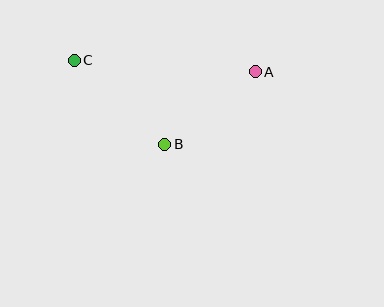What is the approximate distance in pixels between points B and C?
The distance between B and C is approximately 124 pixels.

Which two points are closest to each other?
Points A and B are closest to each other.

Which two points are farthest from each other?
Points A and C are farthest from each other.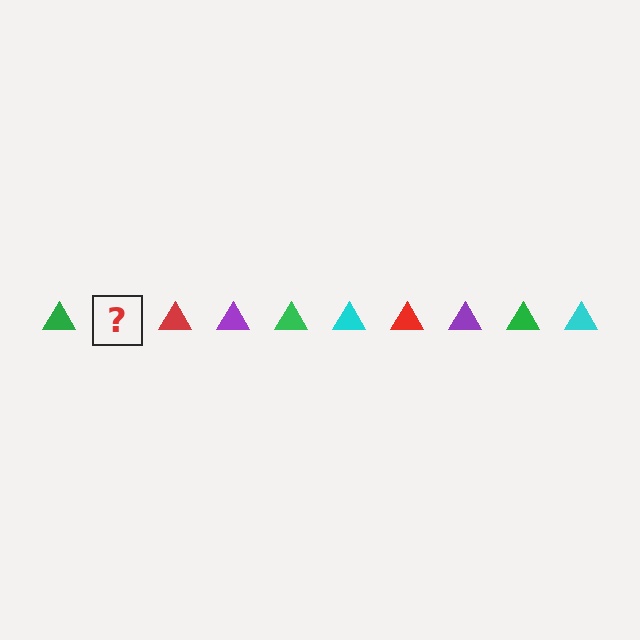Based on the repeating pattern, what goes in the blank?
The blank should be a cyan triangle.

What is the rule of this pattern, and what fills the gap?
The rule is that the pattern cycles through green, cyan, red, purple triangles. The gap should be filled with a cyan triangle.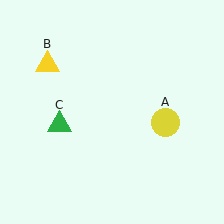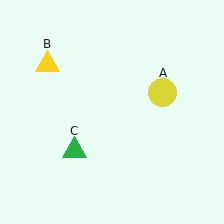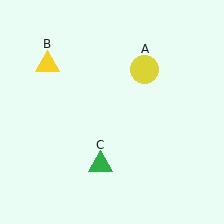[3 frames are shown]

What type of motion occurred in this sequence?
The yellow circle (object A), green triangle (object C) rotated counterclockwise around the center of the scene.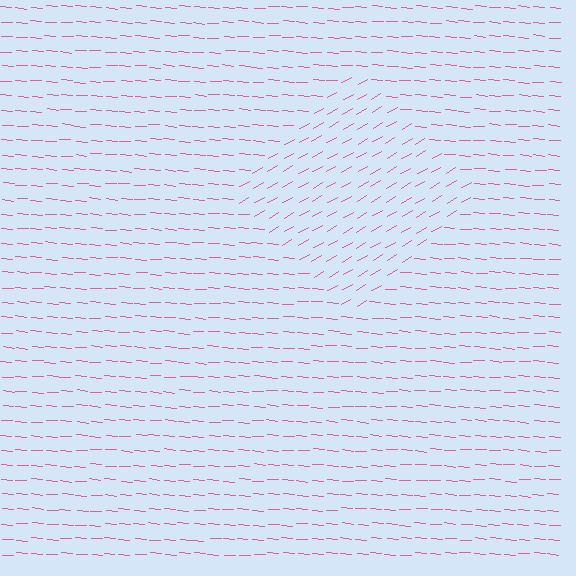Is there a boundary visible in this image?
Yes, there is a texture boundary formed by a change in line orientation.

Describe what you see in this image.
The image is filled with small pink line segments. A diamond region in the image has lines oriented differently from the surrounding lines, creating a visible texture boundary.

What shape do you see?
I see a diamond.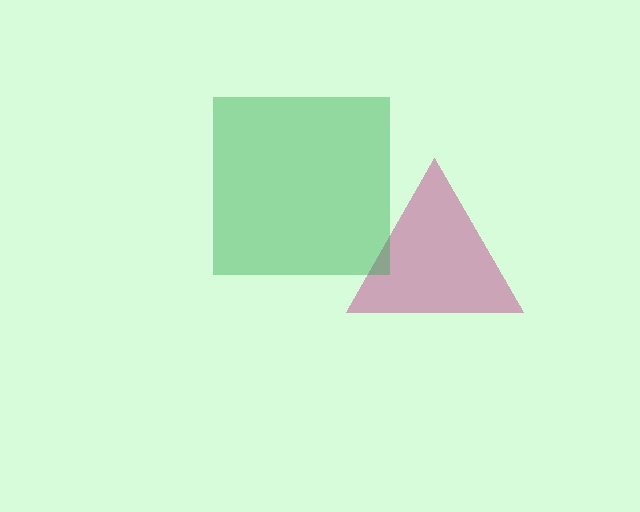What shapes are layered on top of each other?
The layered shapes are: a magenta triangle, a green square.